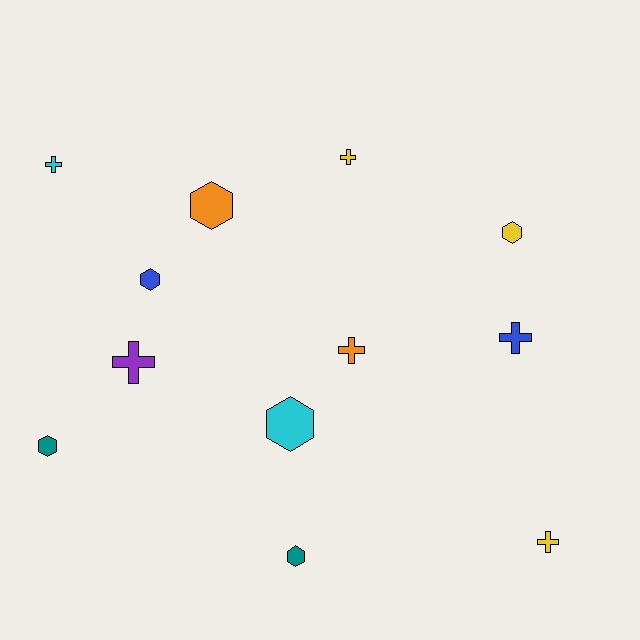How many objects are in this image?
There are 12 objects.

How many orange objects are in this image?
There are 2 orange objects.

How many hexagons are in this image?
There are 6 hexagons.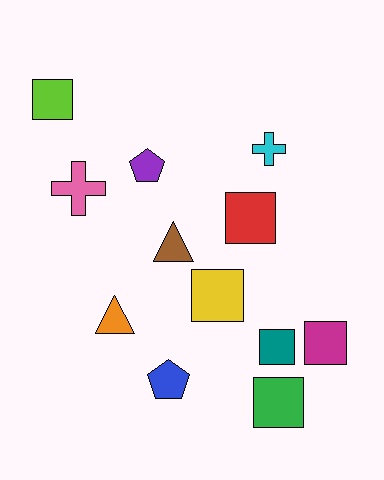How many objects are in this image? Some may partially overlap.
There are 12 objects.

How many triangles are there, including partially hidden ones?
There are 2 triangles.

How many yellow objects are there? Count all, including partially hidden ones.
There is 1 yellow object.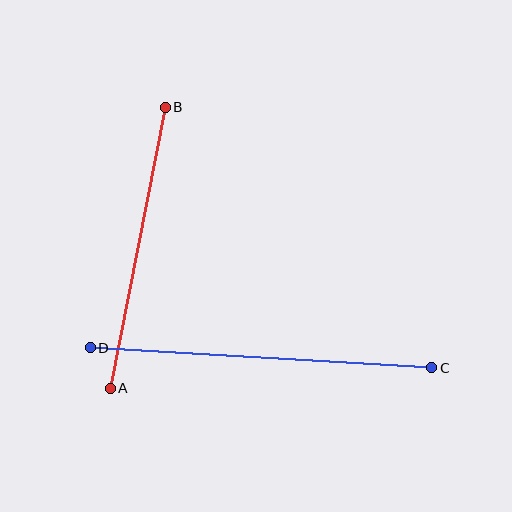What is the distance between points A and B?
The distance is approximately 286 pixels.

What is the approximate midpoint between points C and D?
The midpoint is at approximately (261, 358) pixels.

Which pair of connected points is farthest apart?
Points C and D are farthest apart.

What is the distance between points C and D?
The distance is approximately 342 pixels.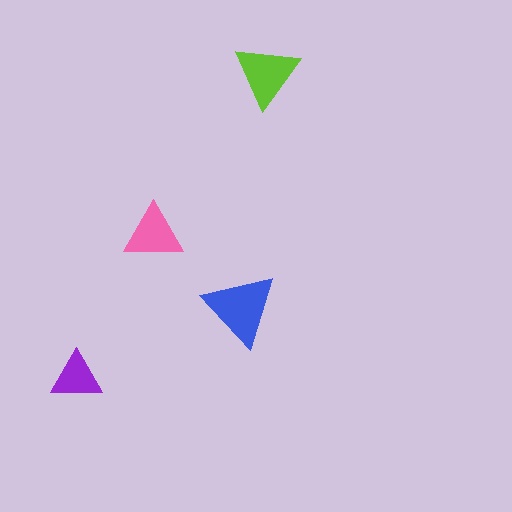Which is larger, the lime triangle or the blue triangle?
The blue one.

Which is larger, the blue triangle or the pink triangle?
The blue one.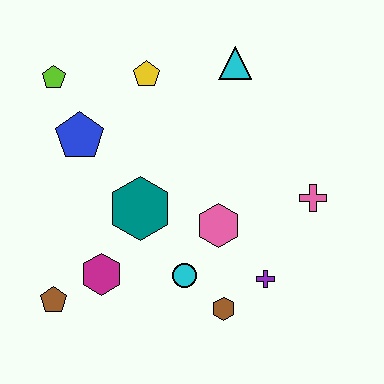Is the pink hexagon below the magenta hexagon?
No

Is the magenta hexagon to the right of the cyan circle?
No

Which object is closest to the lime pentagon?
The blue pentagon is closest to the lime pentagon.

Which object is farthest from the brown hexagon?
The lime pentagon is farthest from the brown hexagon.